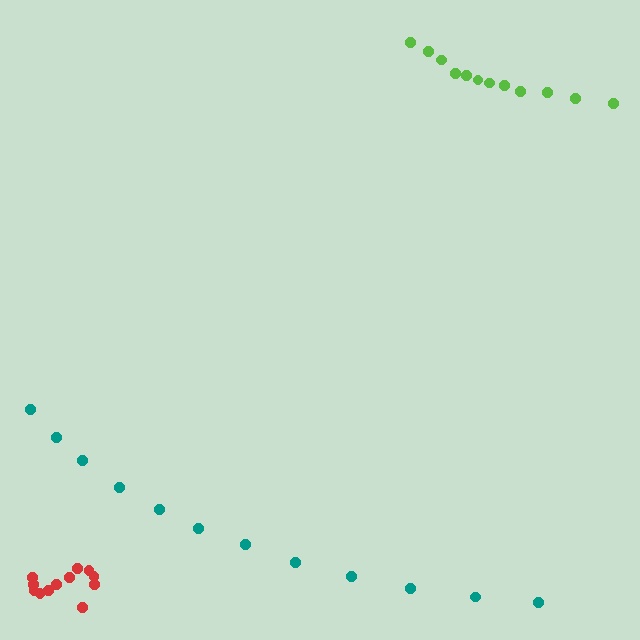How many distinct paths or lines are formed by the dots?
There are 3 distinct paths.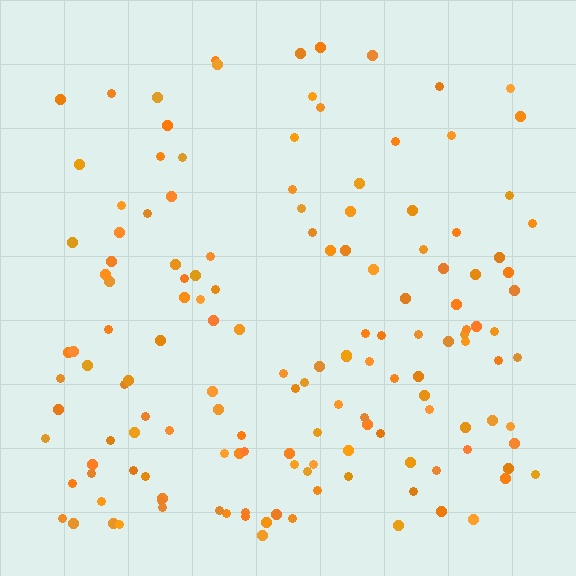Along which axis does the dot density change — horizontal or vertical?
Vertical.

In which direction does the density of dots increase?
From top to bottom, with the bottom side densest.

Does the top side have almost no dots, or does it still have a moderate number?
Still a moderate number, just noticeably fewer than the bottom.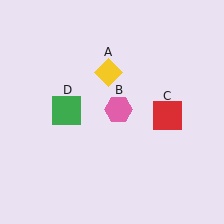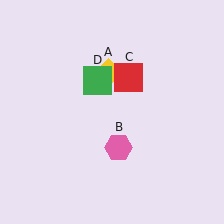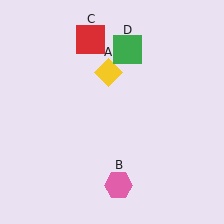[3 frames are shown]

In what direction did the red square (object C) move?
The red square (object C) moved up and to the left.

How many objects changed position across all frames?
3 objects changed position: pink hexagon (object B), red square (object C), green square (object D).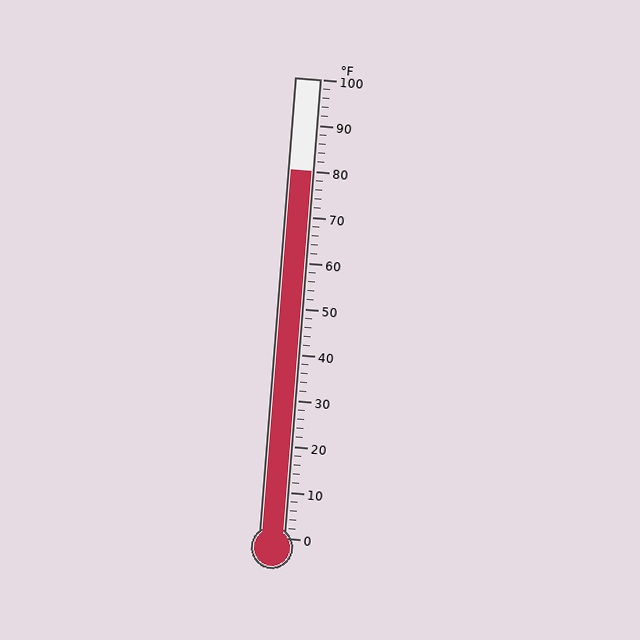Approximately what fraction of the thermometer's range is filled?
The thermometer is filled to approximately 80% of its range.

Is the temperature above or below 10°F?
The temperature is above 10°F.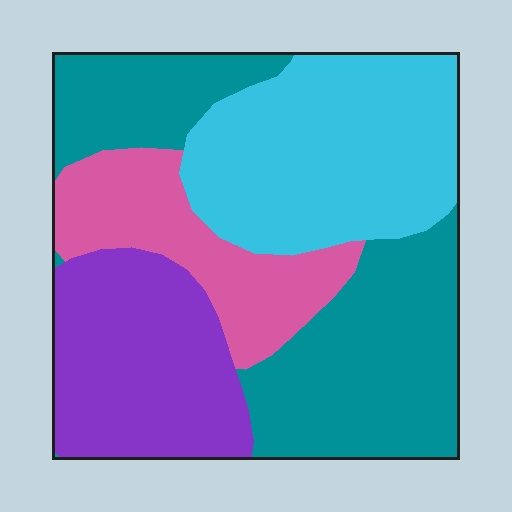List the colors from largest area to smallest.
From largest to smallest: teal, cyan, purple, pink.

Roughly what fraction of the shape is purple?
Purple covers 22% of the shape.